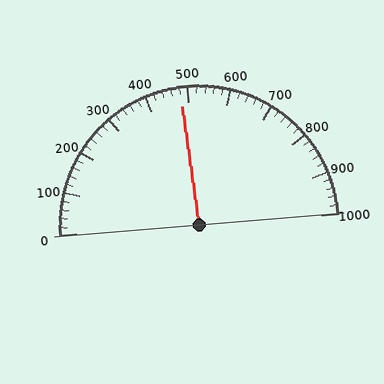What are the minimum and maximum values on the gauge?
The gauge ranges from 0 to 1000.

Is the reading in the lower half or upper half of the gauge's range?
The reading is in the lower half of the range (0 to 1000).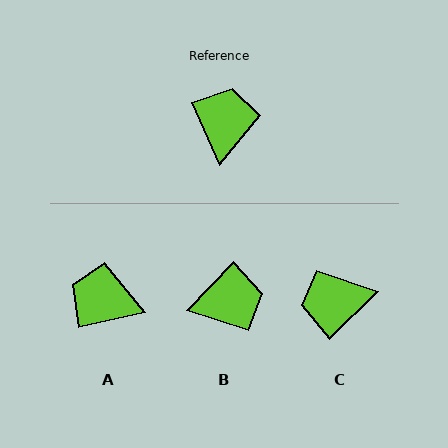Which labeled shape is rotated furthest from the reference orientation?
C, about 111 degrees away.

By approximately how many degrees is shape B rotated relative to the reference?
Approximately 67 degrees clockwise.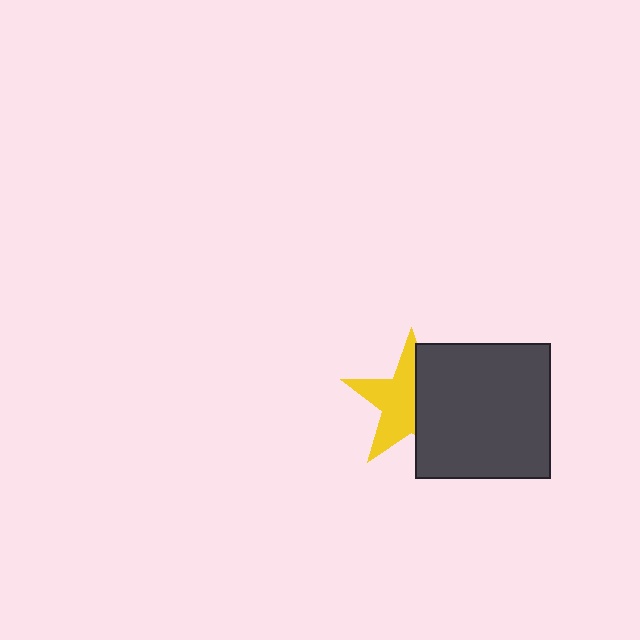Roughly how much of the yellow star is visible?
About half of it is visible (roughly 57%).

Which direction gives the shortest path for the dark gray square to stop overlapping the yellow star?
Moving right gives the shortest separation.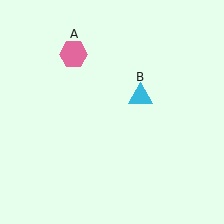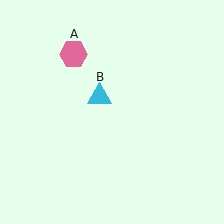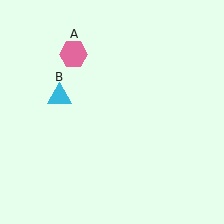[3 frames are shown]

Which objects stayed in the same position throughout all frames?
Pink hexagon (object A) remained stationary.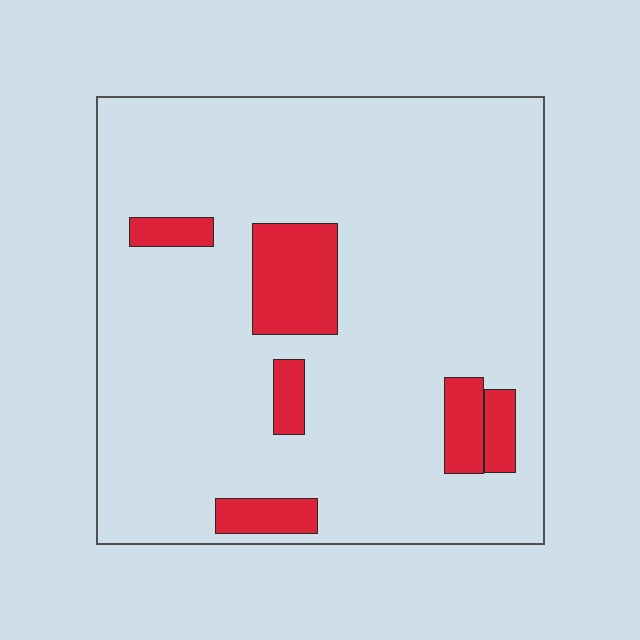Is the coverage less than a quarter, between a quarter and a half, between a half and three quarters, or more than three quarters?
Less than a quarter.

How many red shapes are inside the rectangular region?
6.